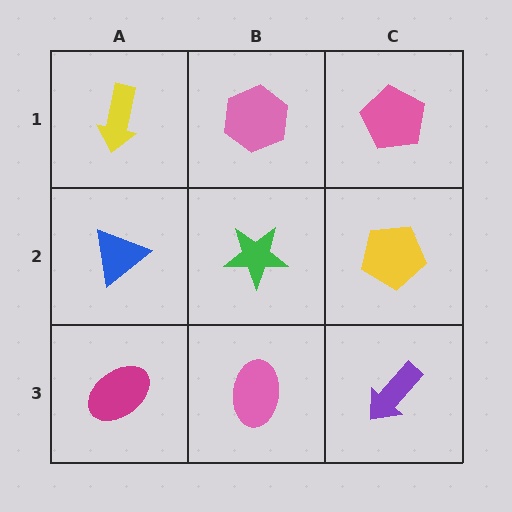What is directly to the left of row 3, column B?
A magenta ellipse.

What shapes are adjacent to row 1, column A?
A blue triangle (row 2, column A), a pink hexagon (row 1, column B).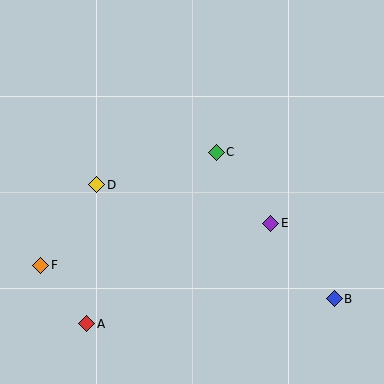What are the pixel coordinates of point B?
Point B is at (334, 299).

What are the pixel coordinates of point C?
Point C is at (216, 152).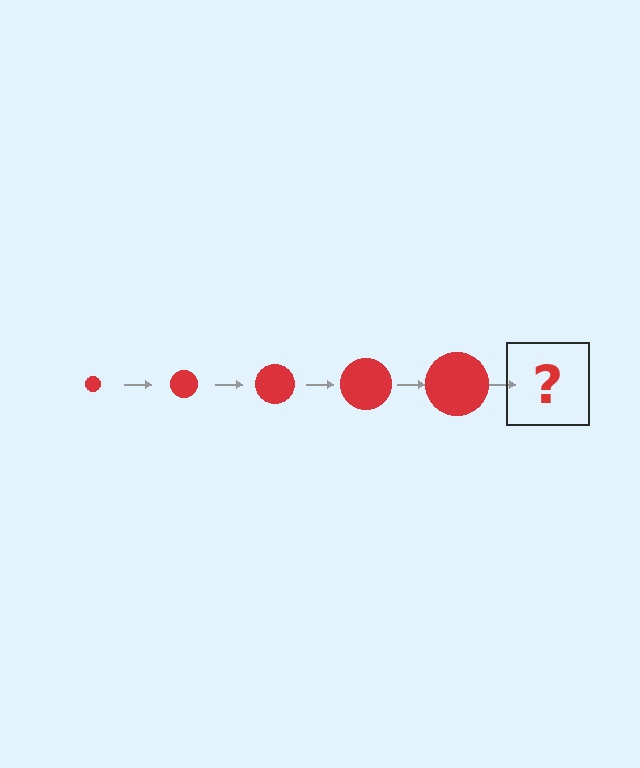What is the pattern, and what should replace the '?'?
The pattern is that the circle gets progressively larger each step. The '?' should be a red circle, larger than the previous one.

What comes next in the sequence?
The next element should be a red circle, larger than the previous one.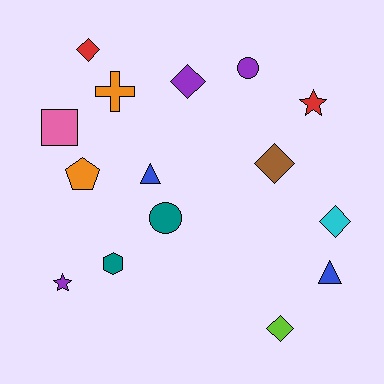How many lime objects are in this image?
There is 1 lime object.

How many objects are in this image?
There are 15 objects.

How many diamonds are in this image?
There are 5 diamonds.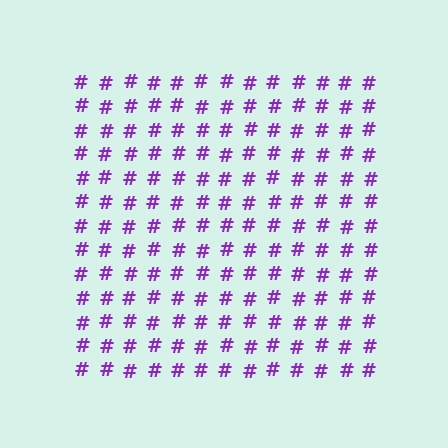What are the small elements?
The small elements are hash symbols.